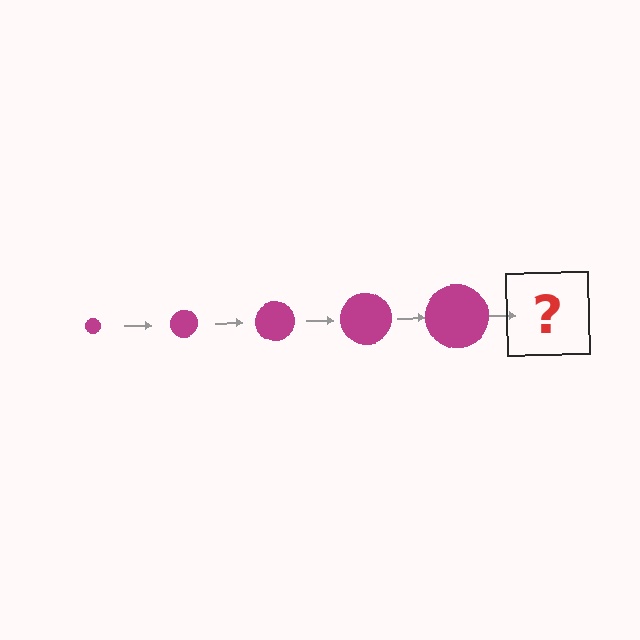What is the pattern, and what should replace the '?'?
The pattern is that the circle gets progressively larger each step. The '?' should be a magenta circle, larger than the previous one.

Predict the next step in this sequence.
The next step is a magenta circle, larger than the previous one.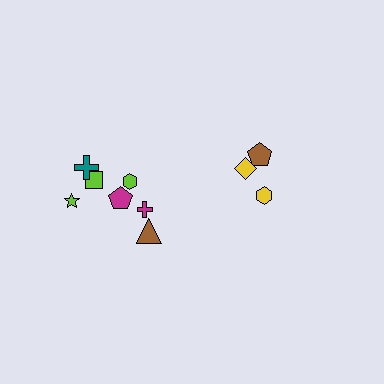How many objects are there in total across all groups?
There are 10 objects.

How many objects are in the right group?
There are 3 objects.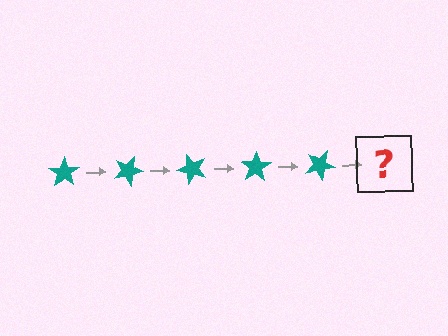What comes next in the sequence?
The next element should be a teal star rotated 125 degrees.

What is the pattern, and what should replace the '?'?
The pattern is that the star rotates 25 degrees each step. The '?' should be a teal star rotated 125 degrees.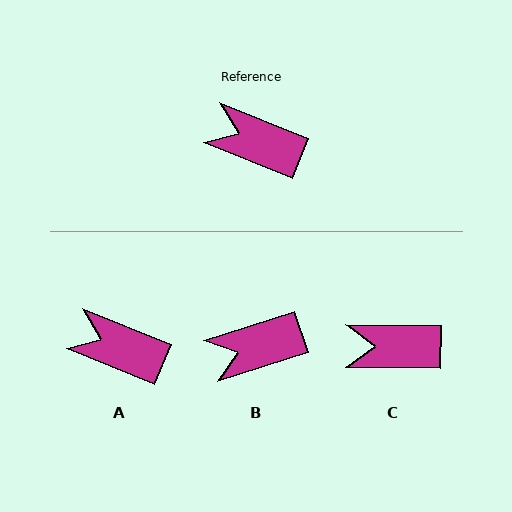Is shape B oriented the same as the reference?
No, it is off by about 40 degrees.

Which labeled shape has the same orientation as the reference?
A.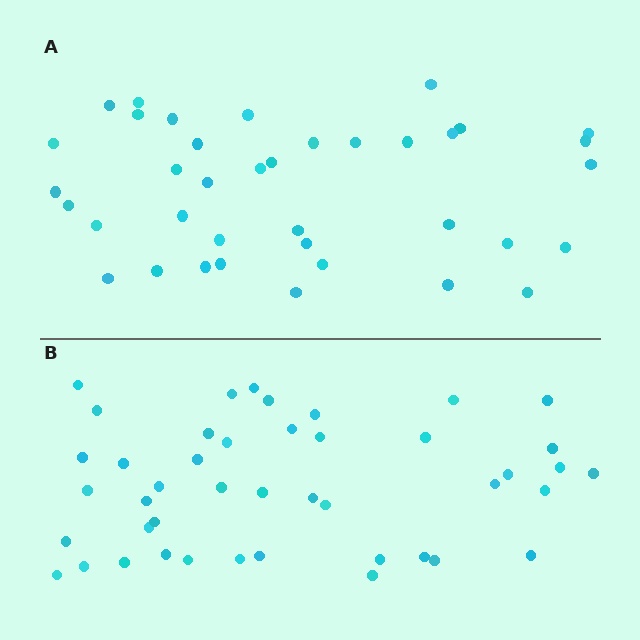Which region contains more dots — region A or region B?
Region B (the bottom region) has more dots.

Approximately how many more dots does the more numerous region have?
Region B has about 6 more dots than region A.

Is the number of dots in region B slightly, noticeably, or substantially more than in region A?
Region B has only slightly more — the two regions are fairly close. The ratio is roughly 1.2 to 1.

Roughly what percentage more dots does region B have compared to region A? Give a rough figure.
About 15% more.